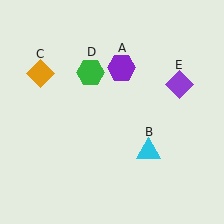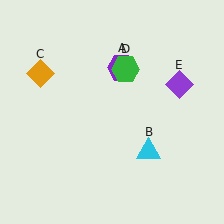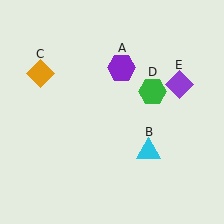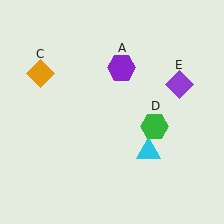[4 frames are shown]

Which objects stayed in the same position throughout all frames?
Purple hexagon (object A) and cyan triangle (object B) and orange diamond (object C) and purple diamond (object E) remained stationary.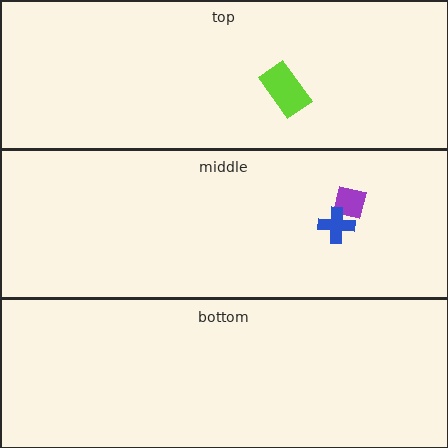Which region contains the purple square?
The middle region.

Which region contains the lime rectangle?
The top region.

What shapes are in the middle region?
The purple square, the blue cross.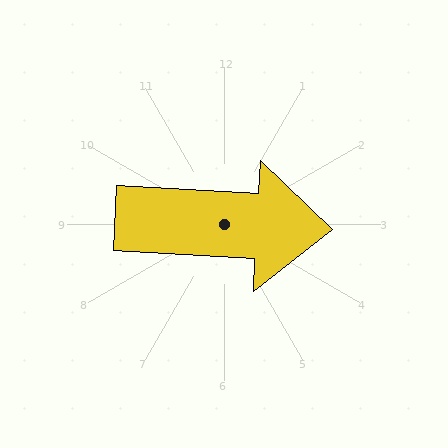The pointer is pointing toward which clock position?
Roughly 3 o'clock.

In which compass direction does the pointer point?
East.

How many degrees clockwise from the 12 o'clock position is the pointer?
Approximately 93 degrees.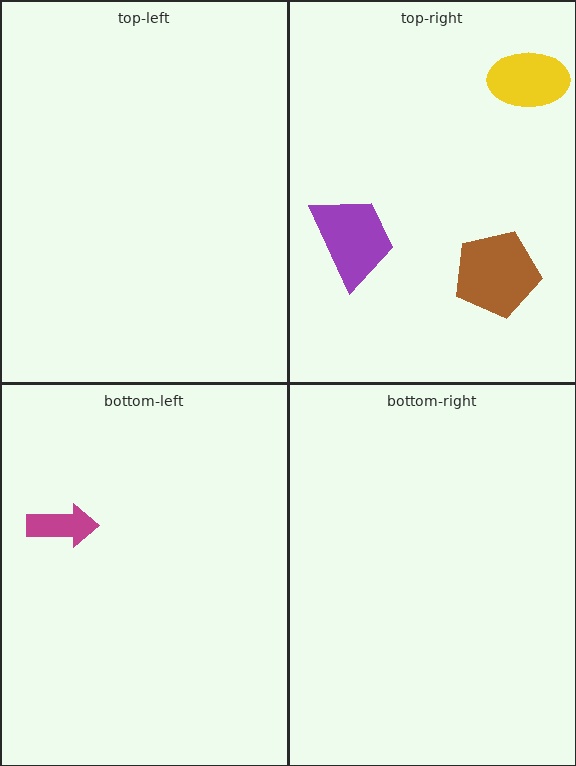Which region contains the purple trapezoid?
The top-right region.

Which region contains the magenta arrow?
The bottom-left region.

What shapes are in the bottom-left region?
The magenta arrow.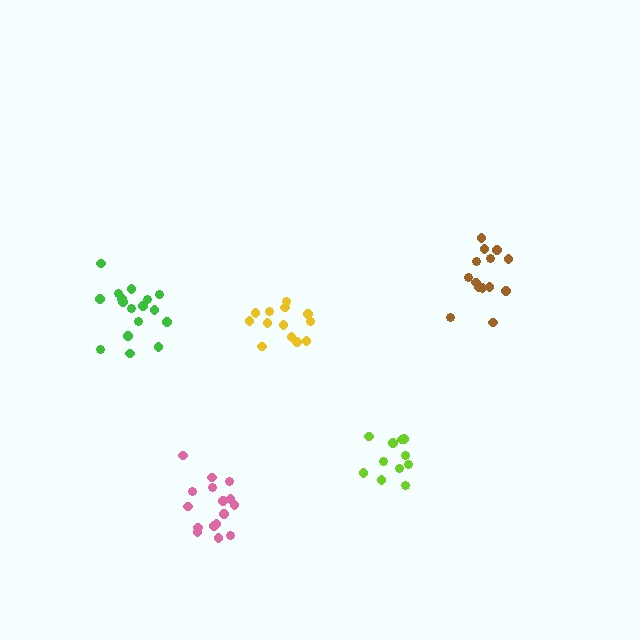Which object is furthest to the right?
The brown cluster is rightmost.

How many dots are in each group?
Group 1: 13 dots, Group 2: 12 dots, Group 3: 16 dots, Group 4: 14 dots, Group 5: 17 dots (72 total).